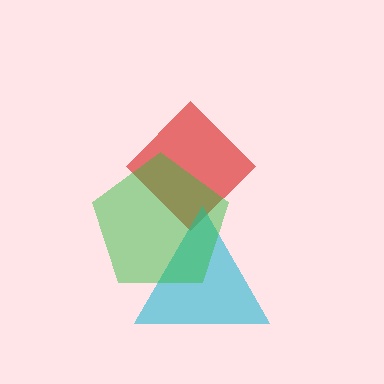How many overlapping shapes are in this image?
There are 3 overlapping shapes in the image.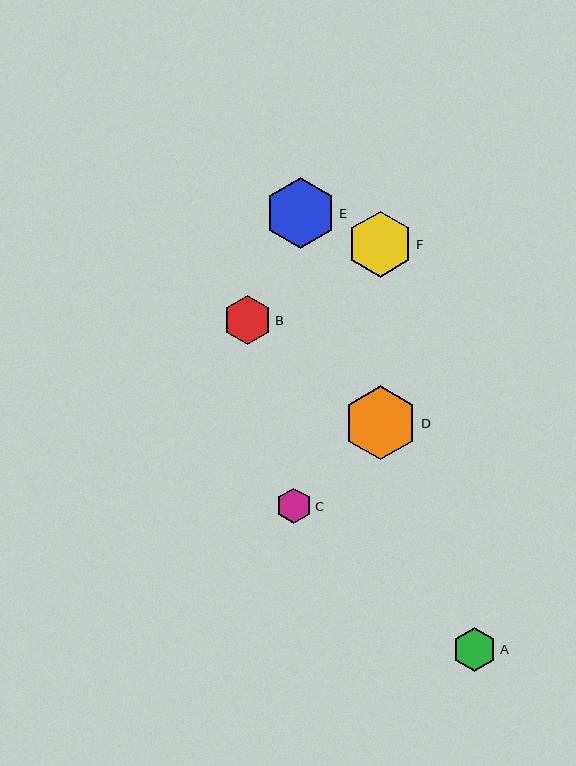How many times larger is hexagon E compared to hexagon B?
Hexagon E is approximately 1.5 times the size of hexagon B.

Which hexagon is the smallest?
Hexagon C is the smallest with a size of approximately 35 pixels.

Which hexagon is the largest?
Hexagon D is the largest with a size of approximately 74 pixels.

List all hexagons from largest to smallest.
From largest to smallest: D, E, F, B, A, C.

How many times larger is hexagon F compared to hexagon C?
Hexagon F is approximately 1.9 times the size of hexagon C.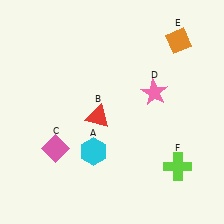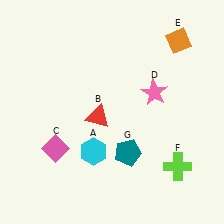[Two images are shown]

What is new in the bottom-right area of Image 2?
A teal pentagon (G) was added in the bottom-right area of Image 2.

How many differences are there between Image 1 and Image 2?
There is 1 difference between the two images.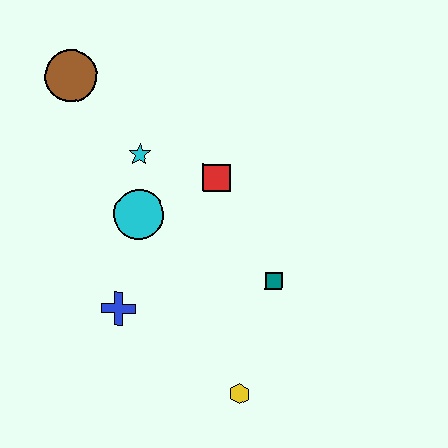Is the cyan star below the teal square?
No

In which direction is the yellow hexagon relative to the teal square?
The yellow hexagon is below the teal square.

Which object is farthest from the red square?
The yellow hexagon is farthest from the red square.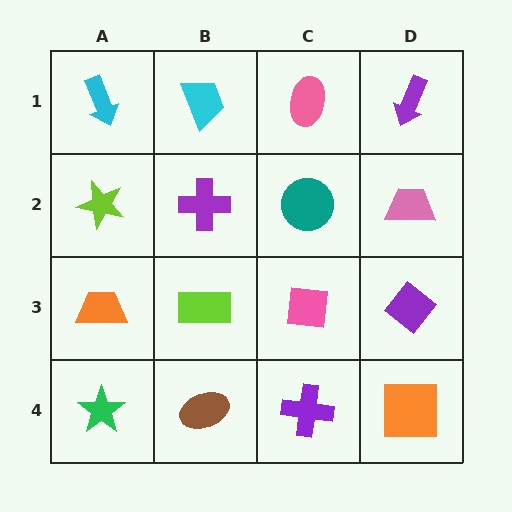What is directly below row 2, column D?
A purple diamond.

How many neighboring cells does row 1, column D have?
2.